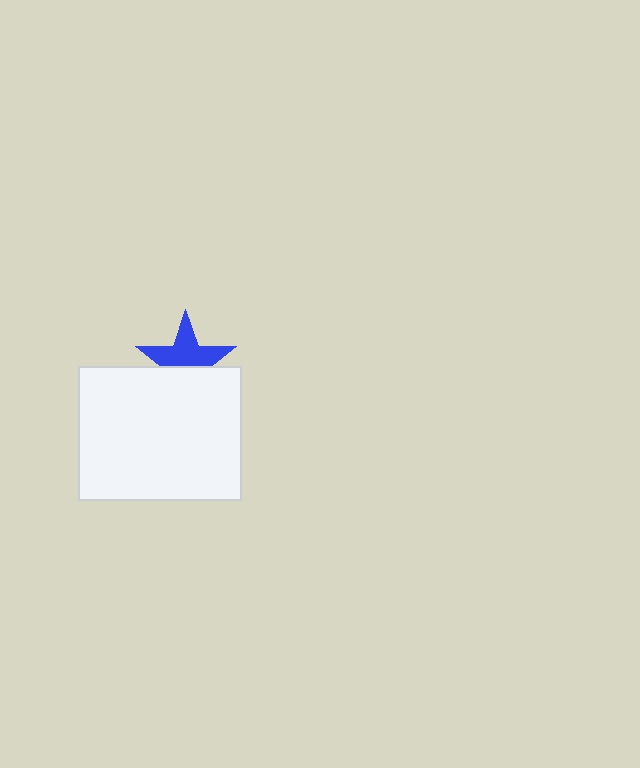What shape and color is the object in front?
The object in front is a white rectangle.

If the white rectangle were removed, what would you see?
You would see the complete blue star.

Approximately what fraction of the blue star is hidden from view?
Roughly 42% of the blue star is hidden behind the white rectangle.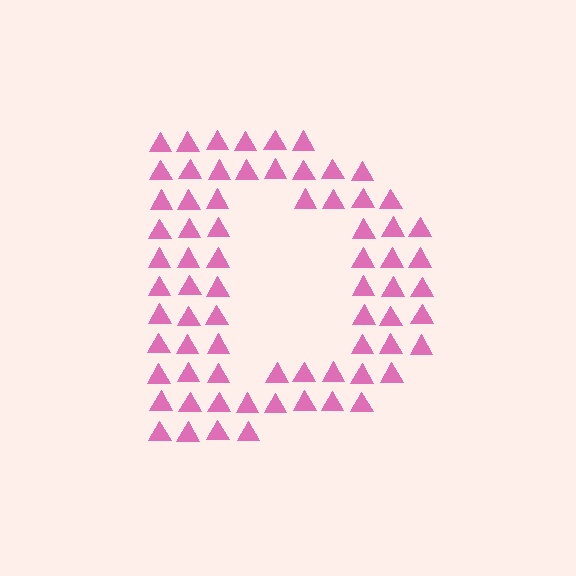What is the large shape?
The large shape is the letter D.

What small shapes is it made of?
It is made of small triangles.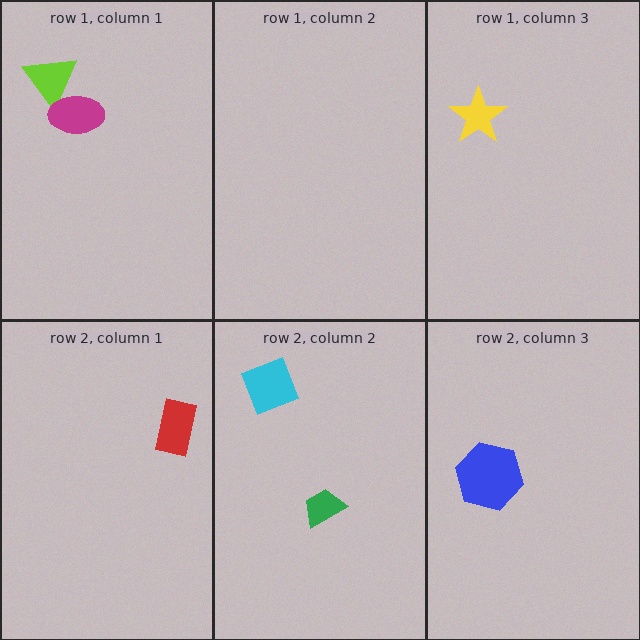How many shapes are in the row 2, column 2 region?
2.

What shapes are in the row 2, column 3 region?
The blue hexagon.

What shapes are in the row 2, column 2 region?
The green trapezoid, the cyan diamond.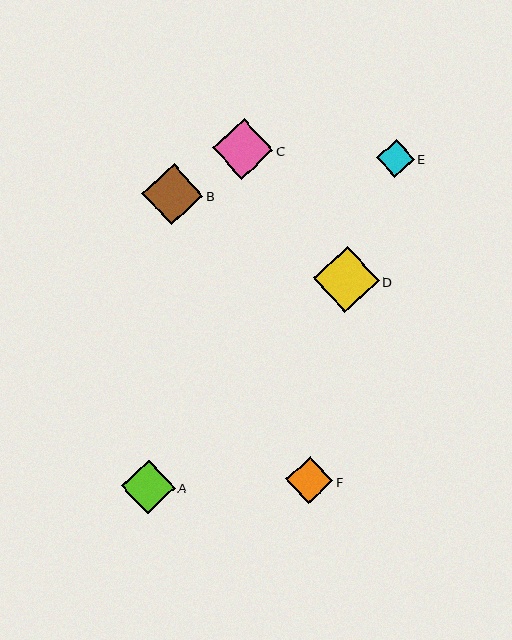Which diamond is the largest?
Diamond D is the largest with a size of approximately 66 pixels.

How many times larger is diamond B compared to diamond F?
Diamond B is approximately 1.3 times the size of diamond F.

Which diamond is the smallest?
Diamond E is the smallest with a size of approximately 37 pixels.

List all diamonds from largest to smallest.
From largest to smallest: D, B, C, A, F, E.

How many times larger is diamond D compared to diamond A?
Diamond D is approximately 1.2 times the size of diamond A.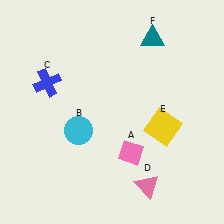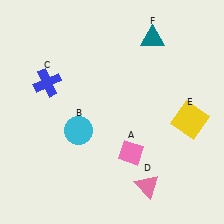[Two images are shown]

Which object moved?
The yellow square (E) moved right.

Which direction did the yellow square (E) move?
The yellow square (E) moved right.